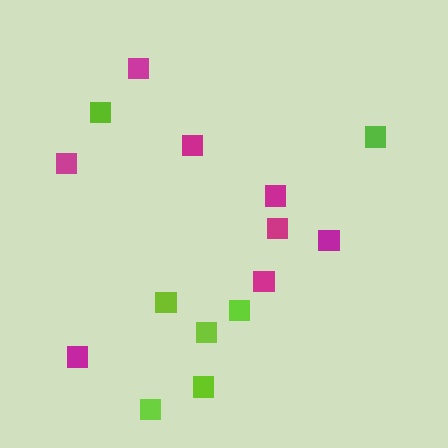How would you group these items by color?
There are 2 groups: one group of magenta squares (8) and one group of lime squares (7).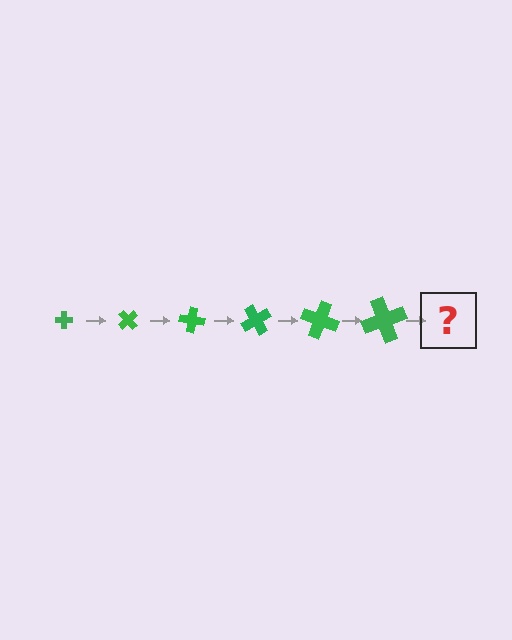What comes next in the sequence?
The next element should be a cross, larger than the previous one and rotated 300 degrees from the start.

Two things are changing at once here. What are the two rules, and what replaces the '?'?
The two rules are that the cross grows larger each step and it rotates 50 degrees each step. The '?' should be a cross, larger than the previous one and rotated 300 degrees from the start.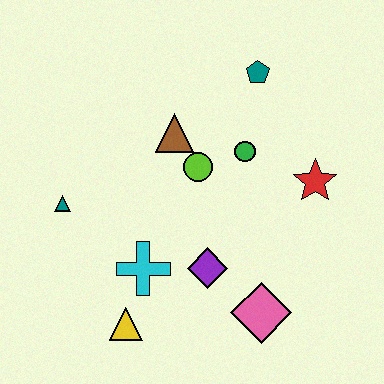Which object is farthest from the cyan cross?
The teal pentagon is farthest from the cyan cross.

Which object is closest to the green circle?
The lime circle is closest to the green circle.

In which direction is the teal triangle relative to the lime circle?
The teal triangle is to the left of the lime circle.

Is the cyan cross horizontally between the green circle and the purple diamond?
No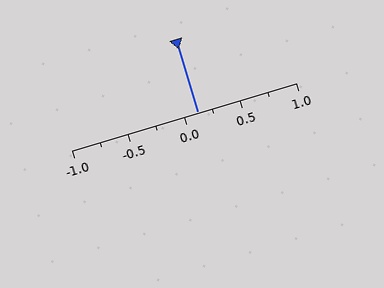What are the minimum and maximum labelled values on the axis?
The axis runs from -1.0 to 1.0.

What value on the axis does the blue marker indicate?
The marker indicates approximately 0.12.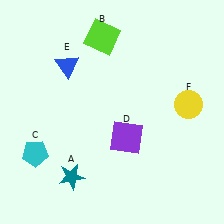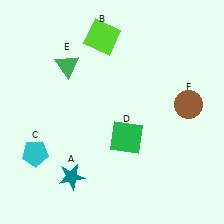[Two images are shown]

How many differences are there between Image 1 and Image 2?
There are 3 differences between the two images.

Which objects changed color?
D changed from purple to green. E changed from blue to green. F changed from yellow to brown.